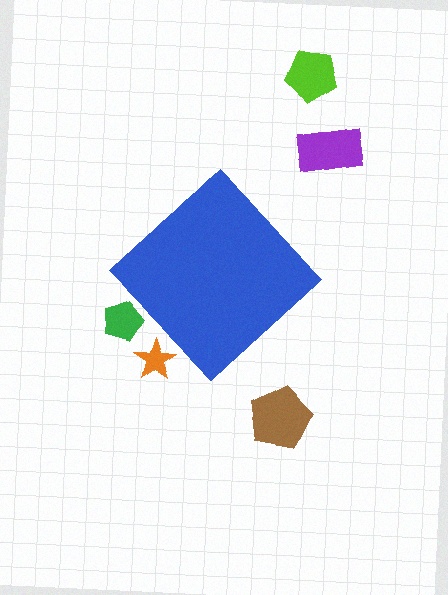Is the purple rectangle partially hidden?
No, the purple rectangle is fully visible.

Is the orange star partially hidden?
Yes, the orange star is partially hidden behind the blue diamond.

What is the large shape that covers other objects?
A blue diamond.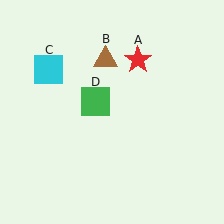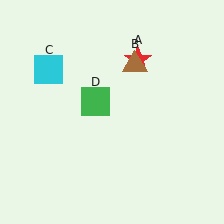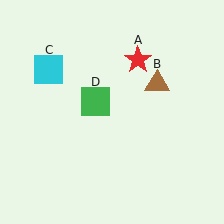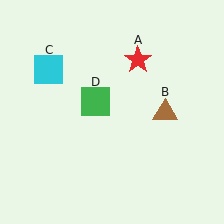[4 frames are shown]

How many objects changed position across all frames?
1 object changed position: brown triangle (object B).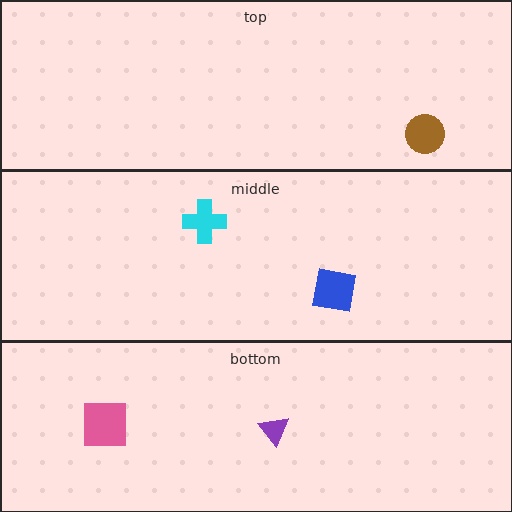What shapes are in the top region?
The brown circle.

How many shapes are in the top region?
1.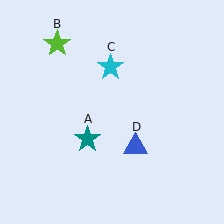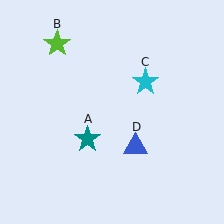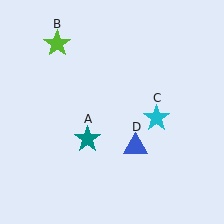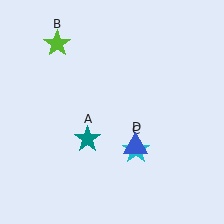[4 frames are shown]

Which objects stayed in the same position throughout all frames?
Teal star (object A) and lime star (object B) and blue triangle (object D) remained stationary.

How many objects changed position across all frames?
1 object changed position: cyan star (object C).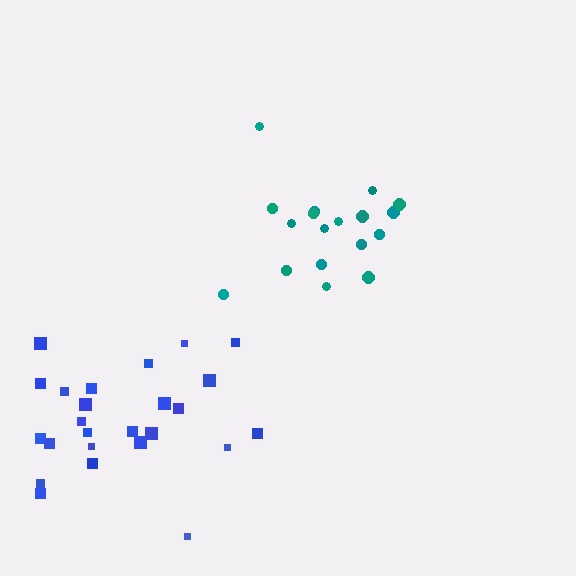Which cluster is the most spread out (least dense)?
Blue.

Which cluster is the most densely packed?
Teal.